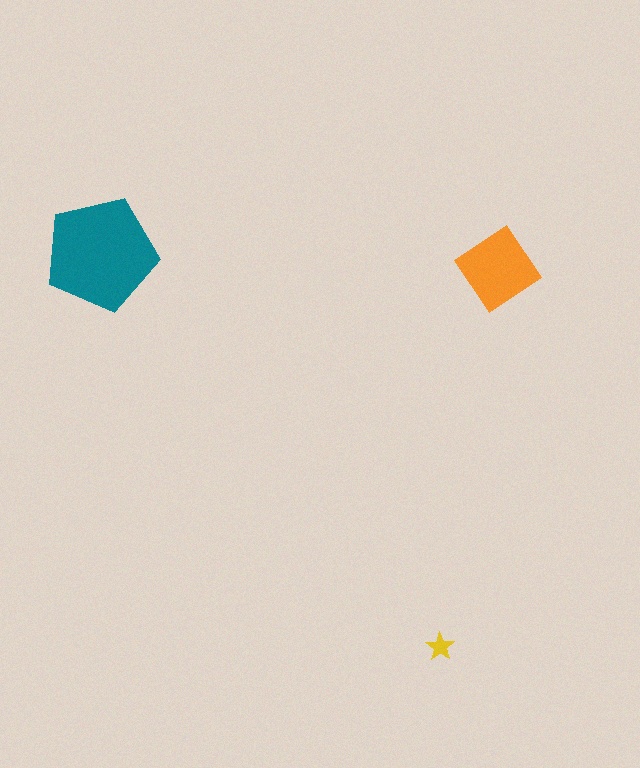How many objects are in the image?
There are 3 objects in the image.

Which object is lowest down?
The yellow star is bottommost.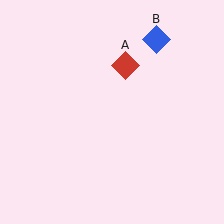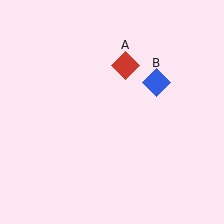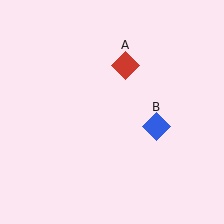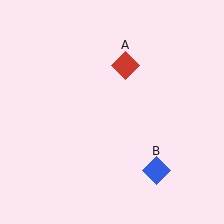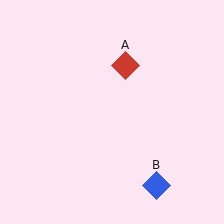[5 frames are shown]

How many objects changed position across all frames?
1 object changed position: blue diamond (object B).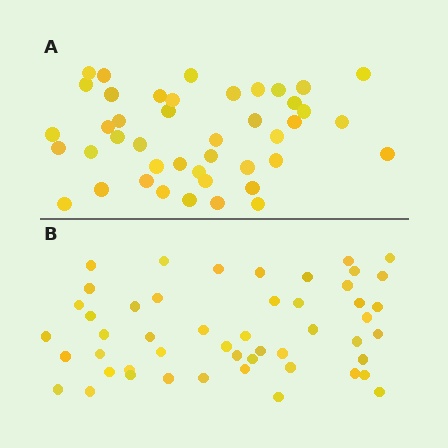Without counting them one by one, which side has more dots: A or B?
Region B (the bottom region) has more dots.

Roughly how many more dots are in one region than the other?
Region B has roughly 8 or so more dots than region A.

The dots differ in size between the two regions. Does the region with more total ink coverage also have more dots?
No. Region A has more total ink coverage because its dots are larger, but region B actually contains more individual dots. Total area can be misleading — the number of items is what matters here.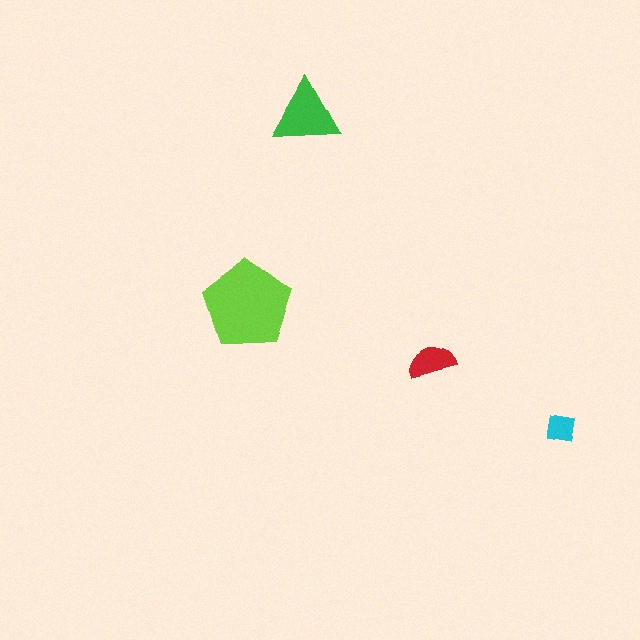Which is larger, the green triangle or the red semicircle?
The green triangle.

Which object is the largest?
The lime pentagon.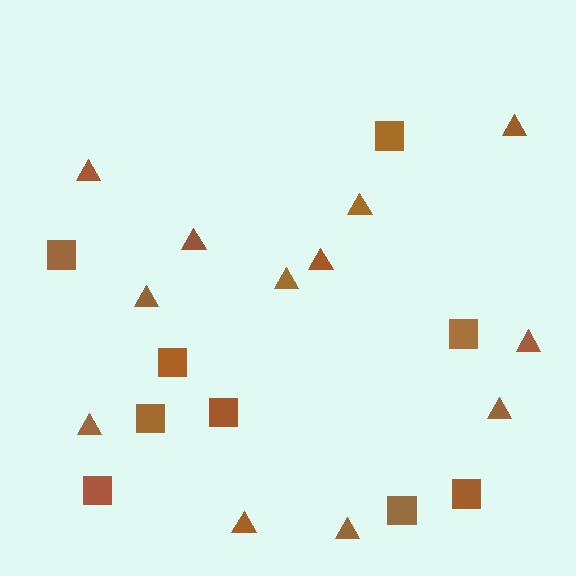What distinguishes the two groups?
There are 2 groups: one group of triangles (12) and one group of squares (9).